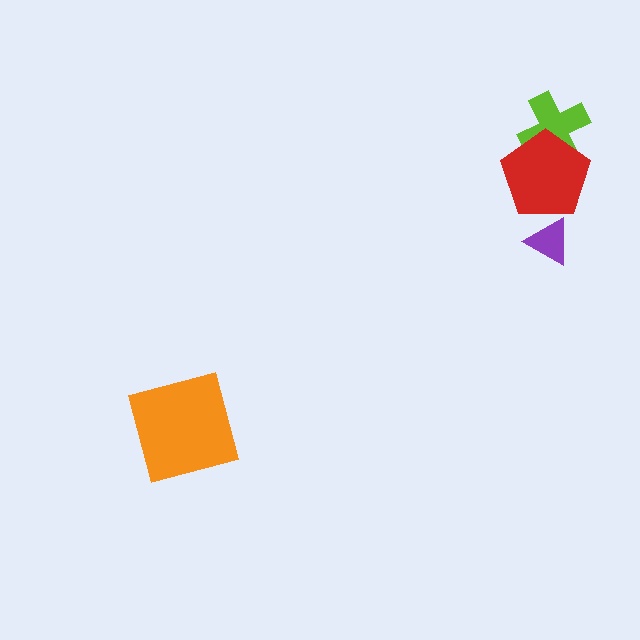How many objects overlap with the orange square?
0 objects overlap with the orange square.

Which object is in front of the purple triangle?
The red pentagon is in front of the purple triangle.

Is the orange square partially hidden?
No, no other shape covers it.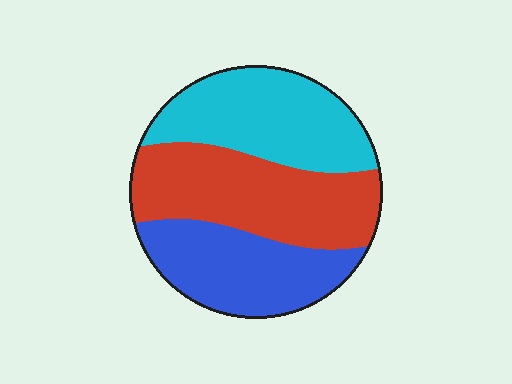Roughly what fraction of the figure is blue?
Blue covers 29% of the figure.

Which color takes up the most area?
Red, at roughly 40%.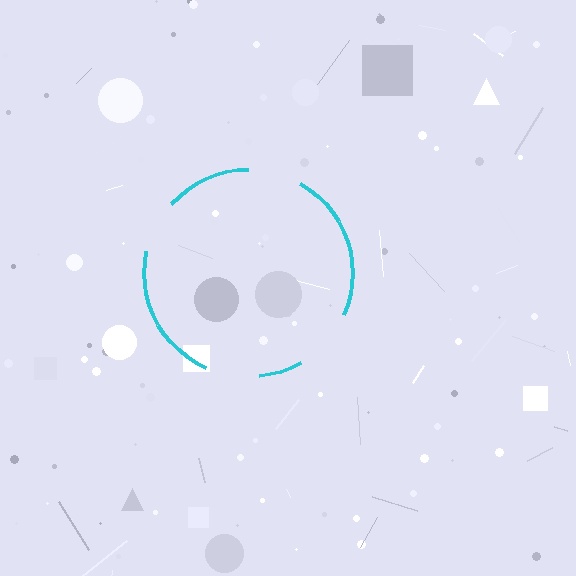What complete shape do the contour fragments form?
The contour fragments form a circle.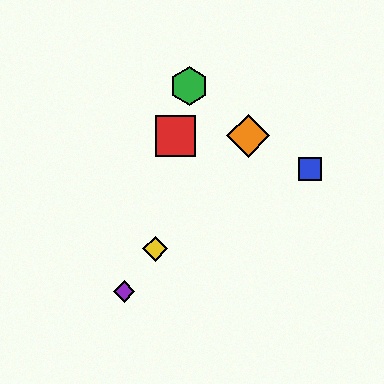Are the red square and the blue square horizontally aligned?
No, the red square is at y≈136 and the blue square is at y≈169.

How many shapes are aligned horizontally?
2 shapes (the red square, the orange diamond) are aligned horizontally.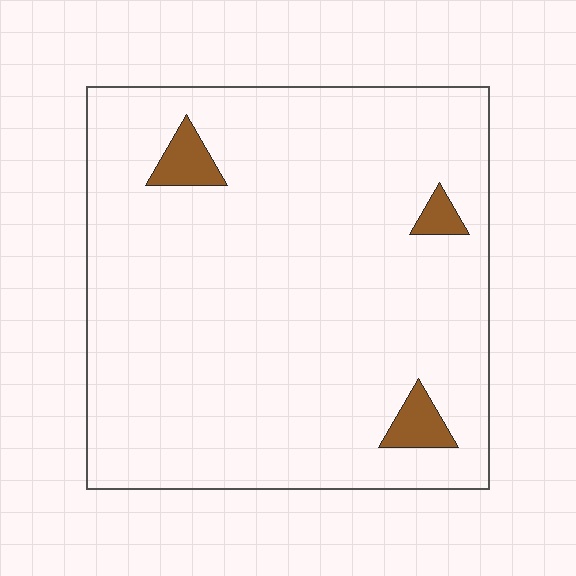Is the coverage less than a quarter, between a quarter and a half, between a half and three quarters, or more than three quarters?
Less than a quarter.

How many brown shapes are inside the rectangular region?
3.